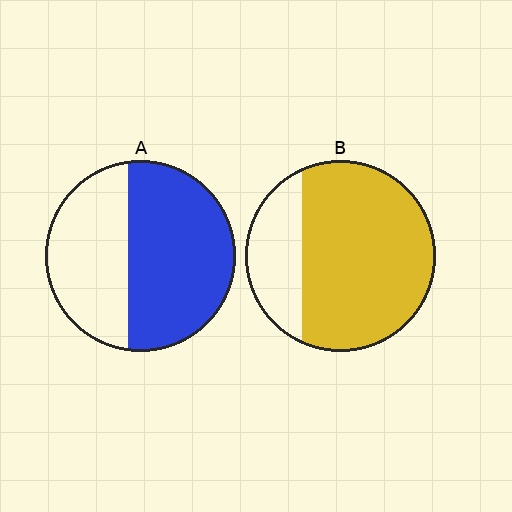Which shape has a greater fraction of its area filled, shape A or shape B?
Shape B.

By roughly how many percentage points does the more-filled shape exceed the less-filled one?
By roughly 15 percentage points (B over A).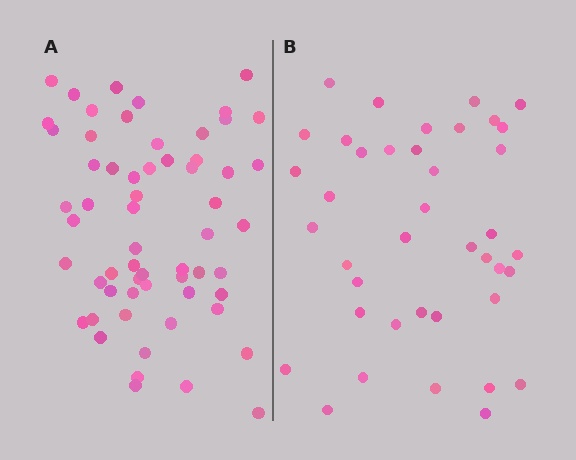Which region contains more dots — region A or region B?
Region A (the left region) has more dots.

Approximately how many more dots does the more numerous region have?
Region A has approximately 20 more dots than region B.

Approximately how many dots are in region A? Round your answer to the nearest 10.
About 60 dots.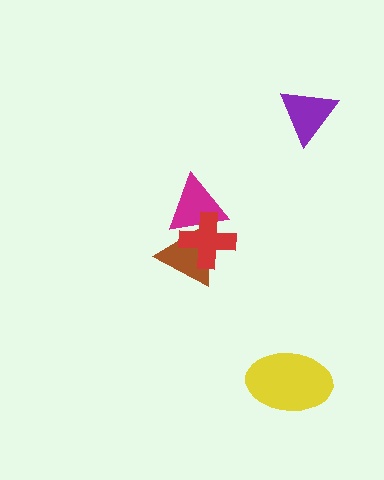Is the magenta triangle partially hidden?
Yes, it is partially covered by another shape.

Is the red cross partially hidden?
No, no other shape covers it.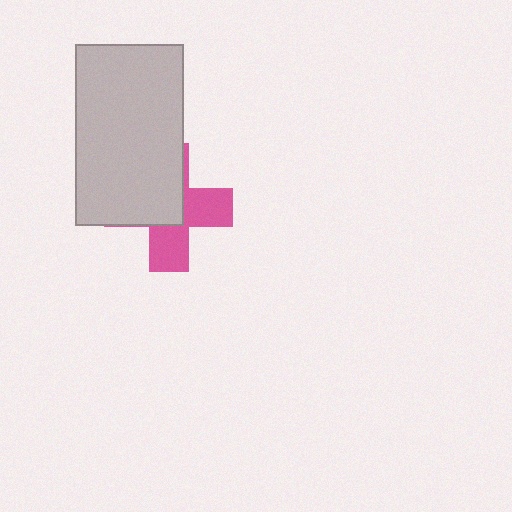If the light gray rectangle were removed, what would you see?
You would see the complete pink cross.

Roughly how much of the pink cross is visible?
About half of it is visible (roughly 48%).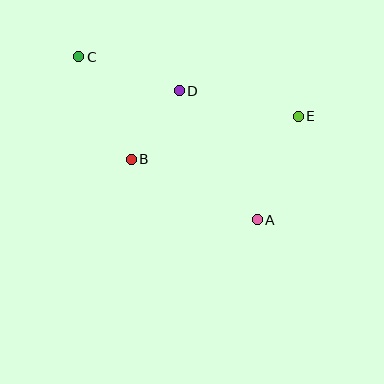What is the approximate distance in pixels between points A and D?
The distance between A and D is approximately 150 pixels.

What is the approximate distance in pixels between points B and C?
The distance between B and C is approximately 115 pixels.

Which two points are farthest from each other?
Points A and C are farthest from each other.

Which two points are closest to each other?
Points B and D are closest to each other.